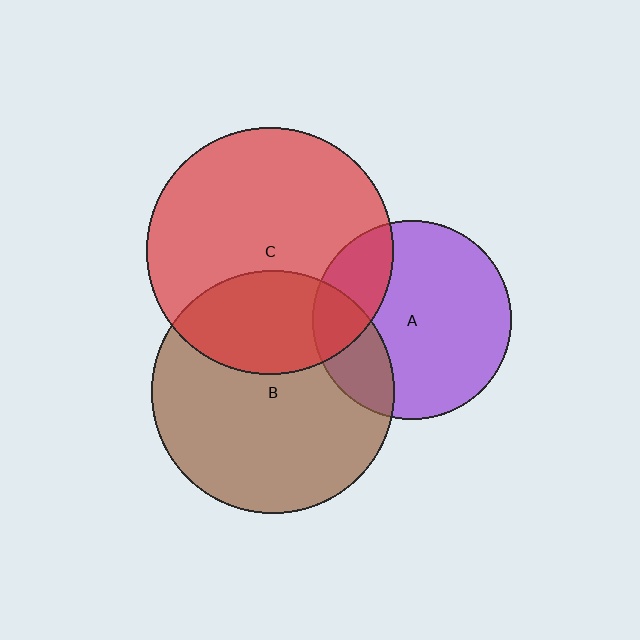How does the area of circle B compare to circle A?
Approximately 1.5 times.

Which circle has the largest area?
Circle C (red).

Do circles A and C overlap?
Yes.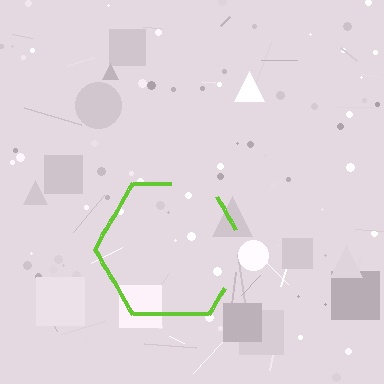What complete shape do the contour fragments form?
The contour fragments form a hexagon.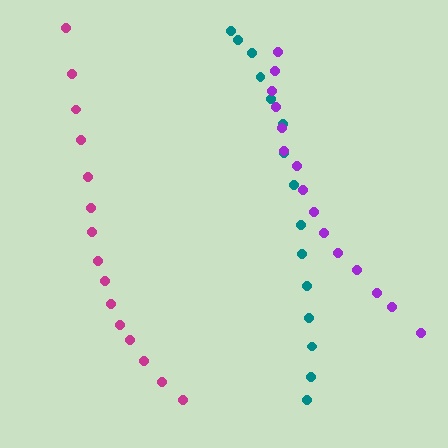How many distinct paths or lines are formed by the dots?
There are 3 distinct paths.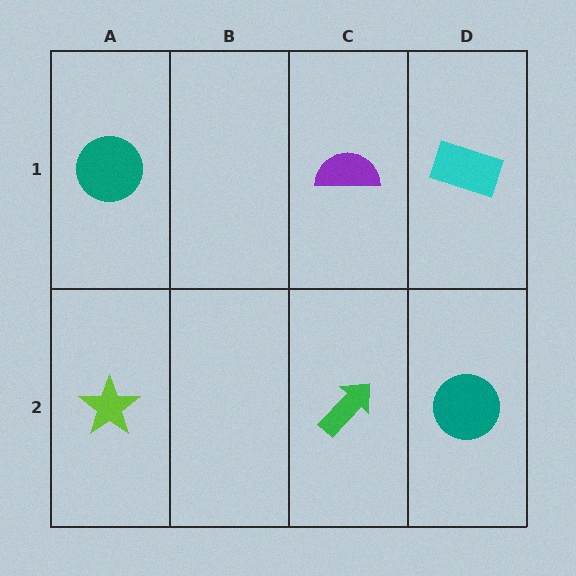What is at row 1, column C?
A purple semicircle.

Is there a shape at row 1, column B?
No, that cell is empty.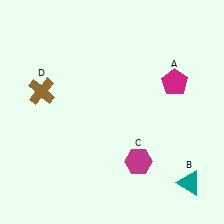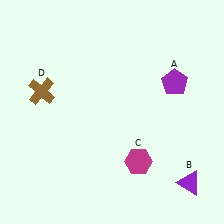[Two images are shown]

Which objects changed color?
A changed from magenta to purple. B changed from teal to purple.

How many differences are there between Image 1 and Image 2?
There are 2 differences between the two images.